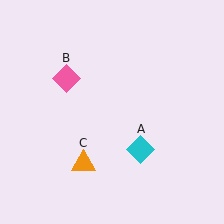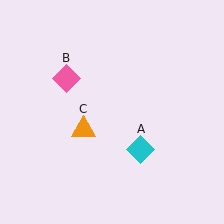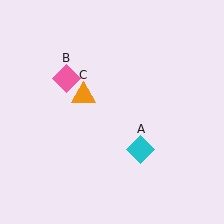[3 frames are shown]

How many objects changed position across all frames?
1 object changed position: orange triangle (object C).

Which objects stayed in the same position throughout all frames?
Cyan diamond (object A) and pink diamond (object B) remained stationary.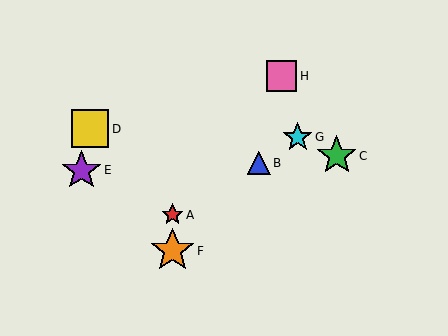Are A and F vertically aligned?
Yes, both are at x≈172.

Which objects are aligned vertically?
Objects A, F are aligned vertically.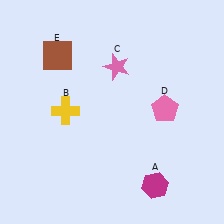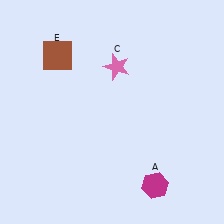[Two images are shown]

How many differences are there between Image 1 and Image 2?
There are 2 differences between the two images.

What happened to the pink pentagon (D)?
The pink pentagon (D) was removed in Image 2. It was in the top-right area of Image 1.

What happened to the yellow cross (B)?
The yellow cross (B) was removed in Image 2. It was in the top-left area of Image 1.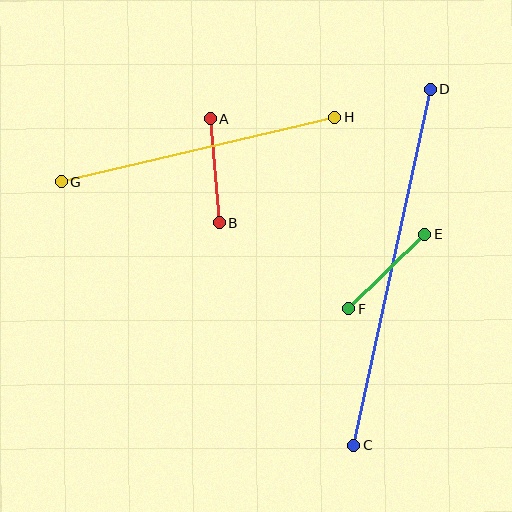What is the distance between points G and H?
The distance is approximately 281 pixels.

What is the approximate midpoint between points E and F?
The midpoint is at approximately (387, 271) pixels.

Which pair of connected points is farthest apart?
Points C and D are farthest apart.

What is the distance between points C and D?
The distance is approximately 364 pixels.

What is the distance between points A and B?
The distance is approximately 104 pixels.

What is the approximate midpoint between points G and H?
The midpoint is at approximately (198, 150) pixels.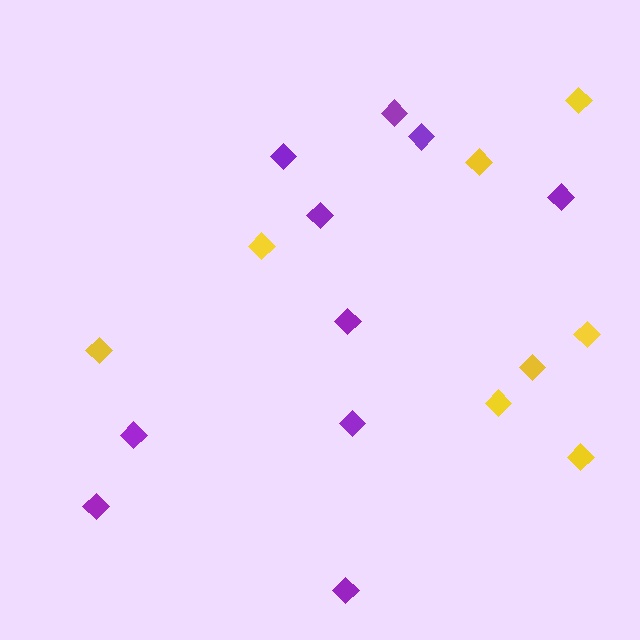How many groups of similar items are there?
There are 2 groups: one group of purple diamonds (10) and one group of yellow diamonds (8).